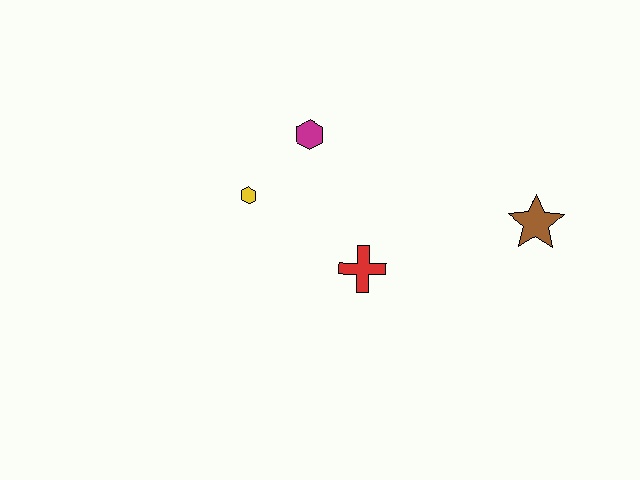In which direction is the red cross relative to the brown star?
The red cross is to the left of the brown star.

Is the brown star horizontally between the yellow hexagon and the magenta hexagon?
No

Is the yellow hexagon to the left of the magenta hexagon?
Yes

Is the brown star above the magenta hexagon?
No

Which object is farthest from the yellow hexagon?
The brown star is farthest from the yellow hexagon.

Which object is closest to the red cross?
The yellow hexagon is closest to the red cross.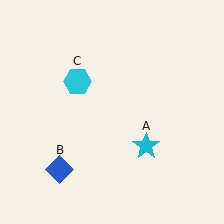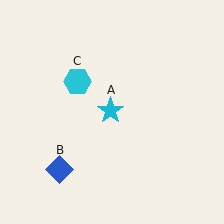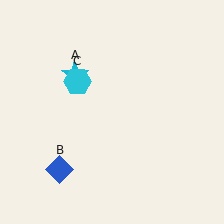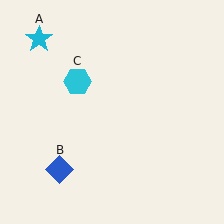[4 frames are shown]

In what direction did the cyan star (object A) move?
The cyan star (object A) moved up and to the left.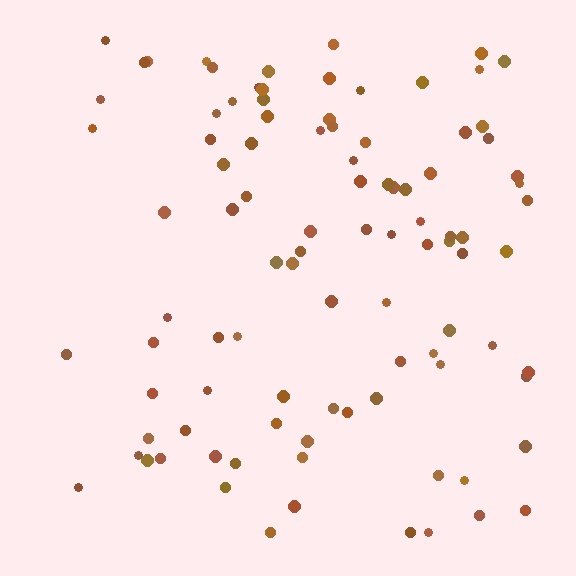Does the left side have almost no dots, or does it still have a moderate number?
Still a moderate number, just noticeably fewer than the right.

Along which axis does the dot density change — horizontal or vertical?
Horizontal.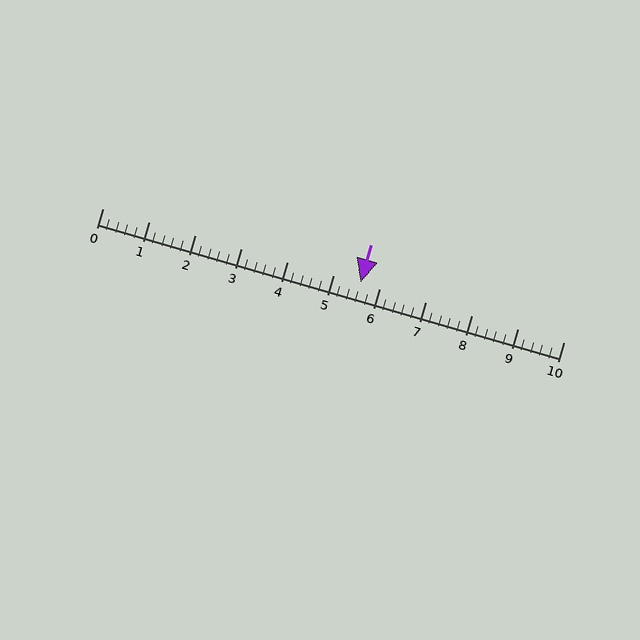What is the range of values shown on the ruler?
The ruler shows values from 0 to 10.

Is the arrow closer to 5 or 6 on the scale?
The arrow is closer to 6.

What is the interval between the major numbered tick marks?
The major tick marks are spaced 1 units apart.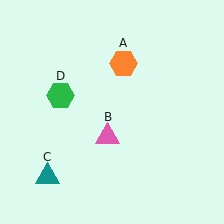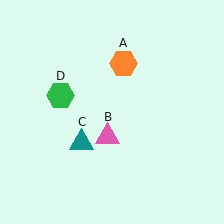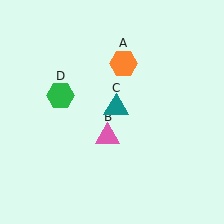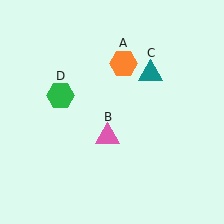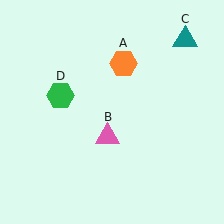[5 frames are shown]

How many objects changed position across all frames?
1 object changed position: teal triangle (object C).